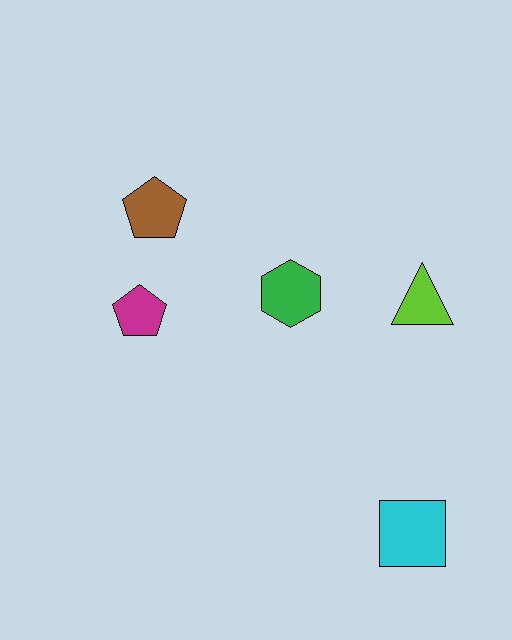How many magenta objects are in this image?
There is 1 magenta object.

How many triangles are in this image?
There is 1 triangle.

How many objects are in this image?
There are 5 objects.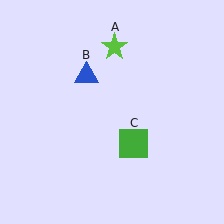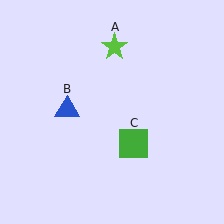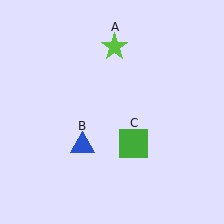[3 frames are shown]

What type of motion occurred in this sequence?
The blue triangle (object B) rotated counterclockwise around the center of the scene.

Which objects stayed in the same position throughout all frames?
Lime star (object A) and green square (object C) remained stationary.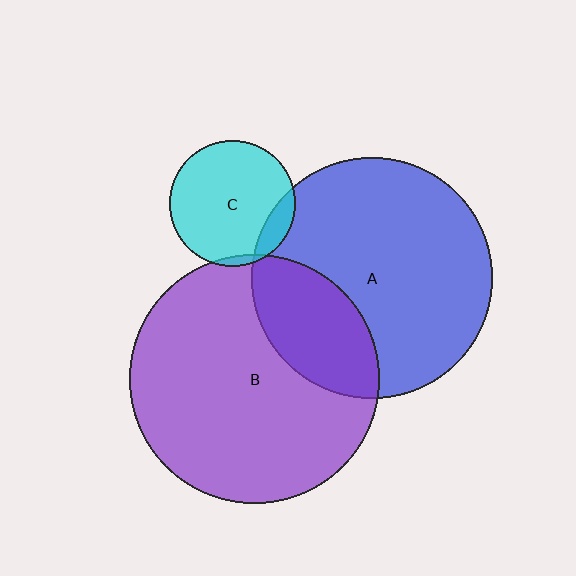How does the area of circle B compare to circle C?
Approximately 3.9 times.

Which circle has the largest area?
Circle B (purple).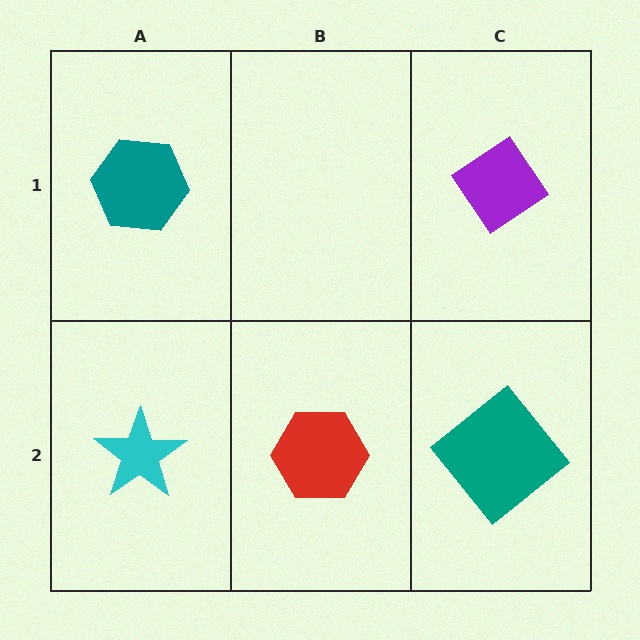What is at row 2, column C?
A teal diamond.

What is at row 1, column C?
A purple diamond.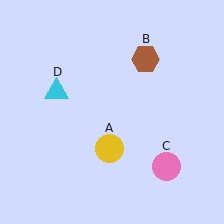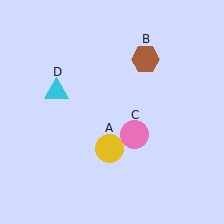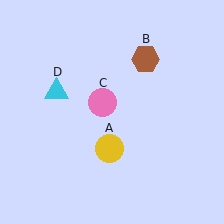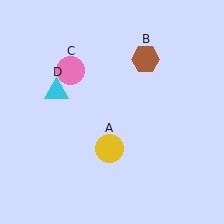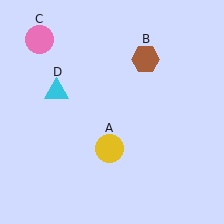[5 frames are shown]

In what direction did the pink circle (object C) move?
The pink circle (object C) moved up and to the left.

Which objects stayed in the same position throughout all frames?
Yellow circle (object A) and brown hexagon (object B) and cyan triangle (object D) remained stationary.